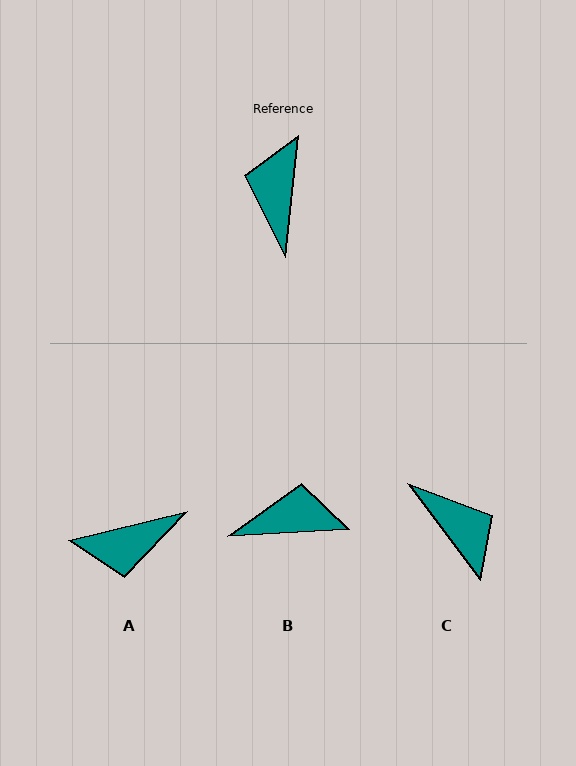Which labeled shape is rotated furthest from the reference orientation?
C, about 137 degrees away.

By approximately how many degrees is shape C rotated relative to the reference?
Approximately 137 degrees clockwise.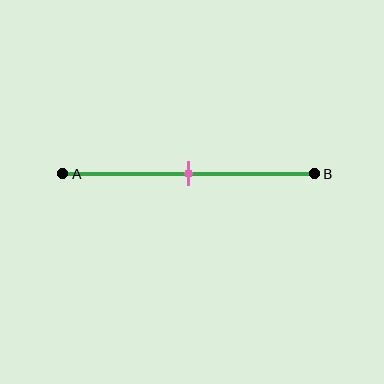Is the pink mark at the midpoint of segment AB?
Yes, the mark is approximately at the midpoint.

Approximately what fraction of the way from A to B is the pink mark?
The pink mark is approximately 50% of the way from A to B.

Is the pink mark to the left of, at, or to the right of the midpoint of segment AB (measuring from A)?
The pink mark is approximately at the midpoint of segment AB.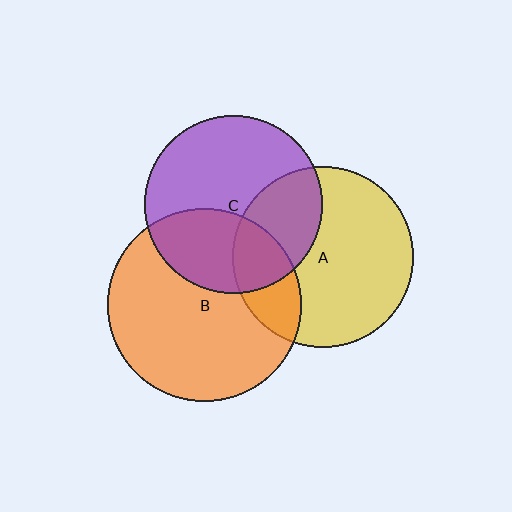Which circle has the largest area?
Circle B (orange).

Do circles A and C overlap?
Yes.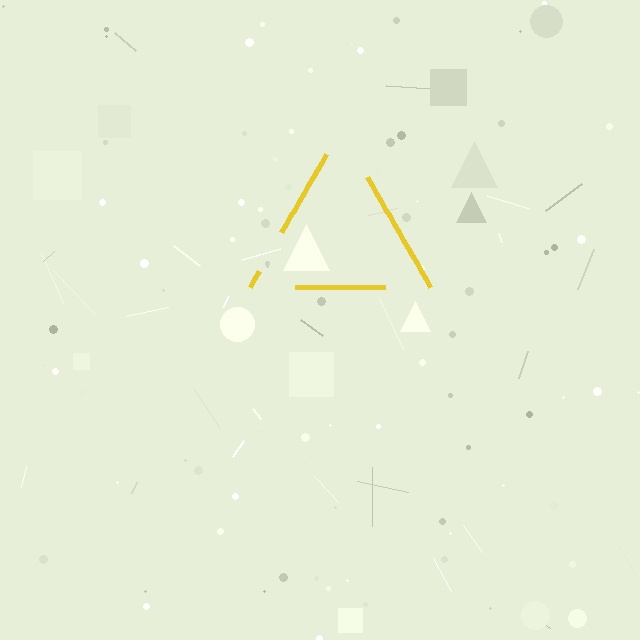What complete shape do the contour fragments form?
The contour fragments form a triangle.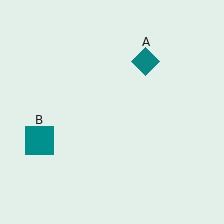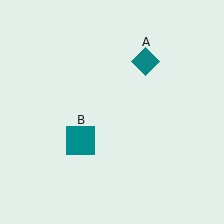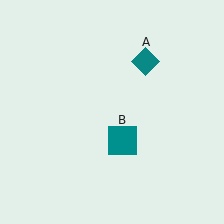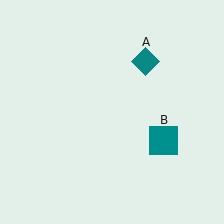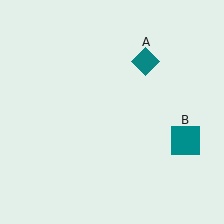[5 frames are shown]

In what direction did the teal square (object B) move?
The teal square (object B) moved right.